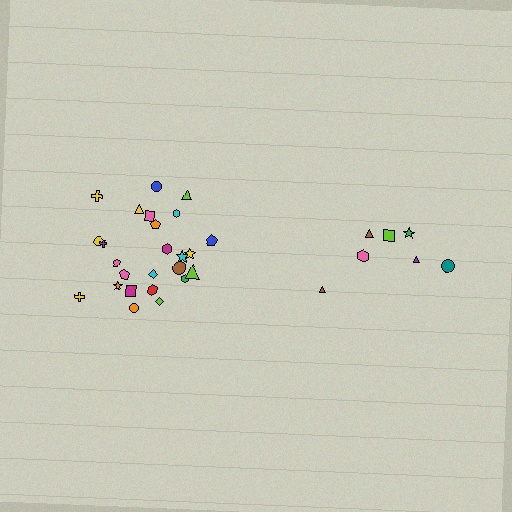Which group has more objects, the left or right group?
The left group.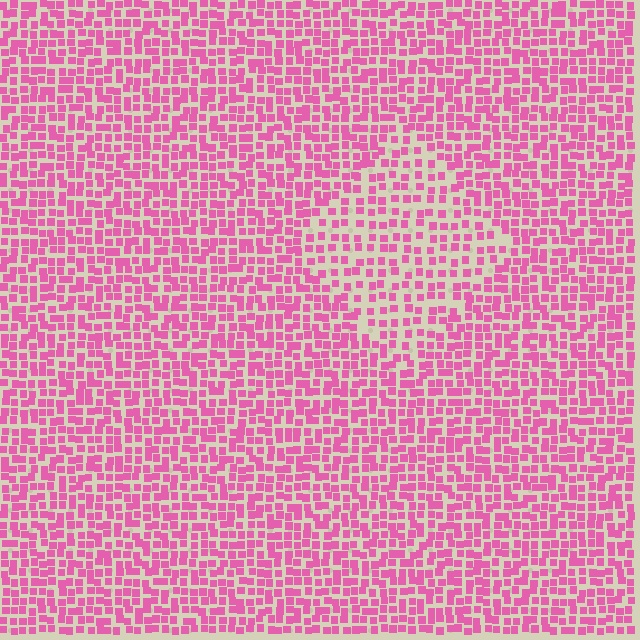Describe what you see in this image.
The image contains small pink elements arranged at two different densities. A diamond-shaped region is visible where the elements are less densely packed than the surrounding area.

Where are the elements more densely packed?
The elements are more densely packed outside the diamond boundary.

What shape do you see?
I see a diamond.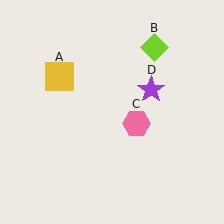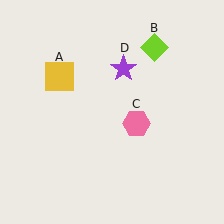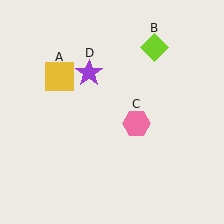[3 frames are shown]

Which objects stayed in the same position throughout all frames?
Yellow square (object A) and lime diamond (object B) and pink hexagon (object C) remained stationary.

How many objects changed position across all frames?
1 object changed position: purple star (object D).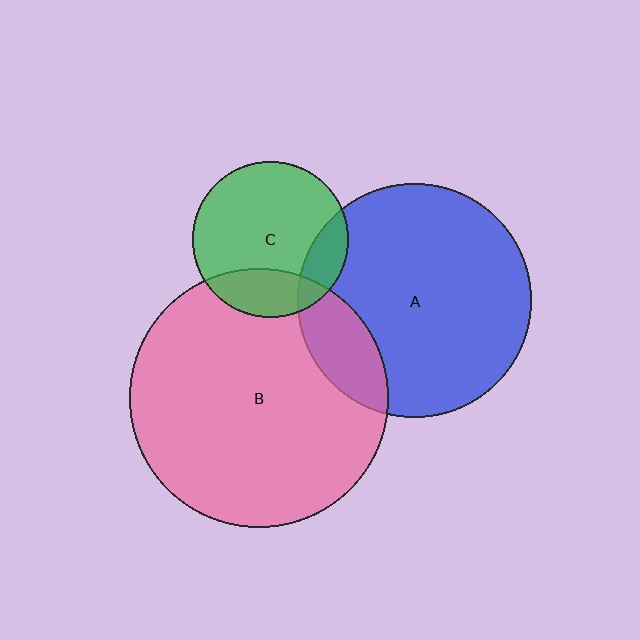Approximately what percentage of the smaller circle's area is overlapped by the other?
Approximately 15%.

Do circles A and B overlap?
Yes.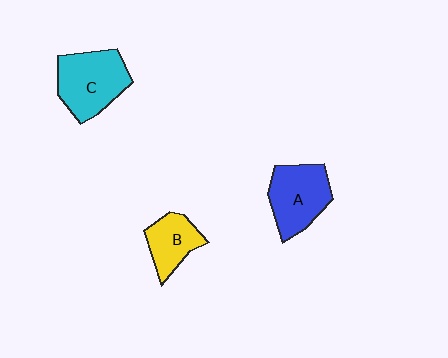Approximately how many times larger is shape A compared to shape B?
Approximately 1.5 times.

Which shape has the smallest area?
Shape B (yellow).